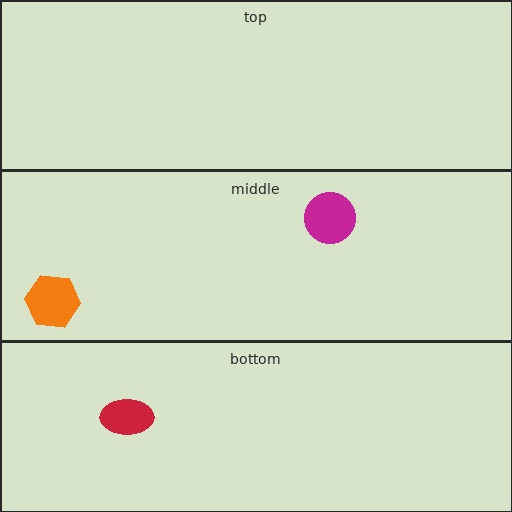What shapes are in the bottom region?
The red ellipse.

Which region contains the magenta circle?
The middle region.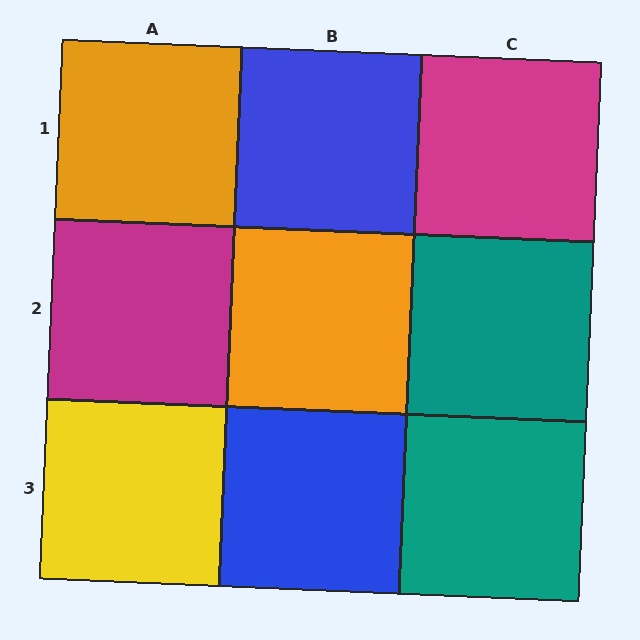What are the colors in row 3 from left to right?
Yellow, blue, teal.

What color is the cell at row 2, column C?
Teal.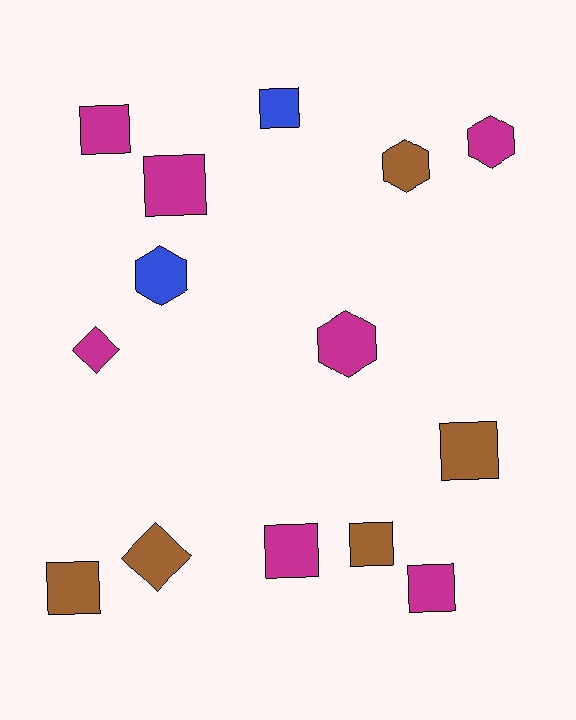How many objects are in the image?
There are 14 objects.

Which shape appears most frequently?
Square, with 8 objects.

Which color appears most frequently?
Magenta, with 7 objects.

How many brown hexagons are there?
There is 1 brown hexagon.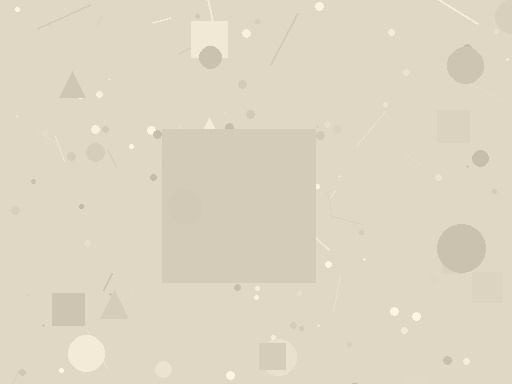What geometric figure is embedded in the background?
A square is embedded in the background.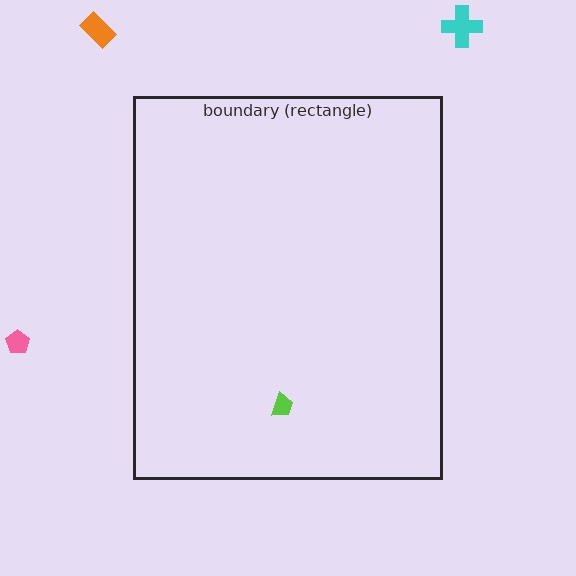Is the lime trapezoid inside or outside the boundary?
Inside.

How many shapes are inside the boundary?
1 inside, 3 outside.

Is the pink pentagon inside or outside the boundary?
Outside.